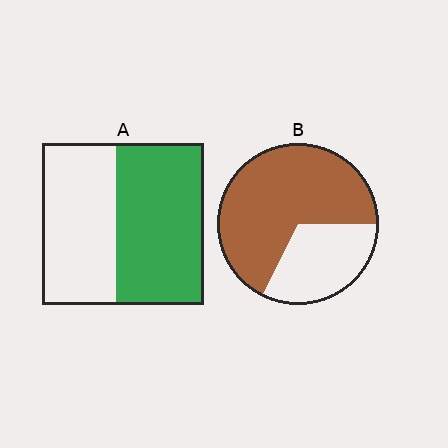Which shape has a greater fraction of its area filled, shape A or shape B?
Shape B.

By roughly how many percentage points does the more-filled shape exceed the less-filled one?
By roughly 15 percentage points (B over A).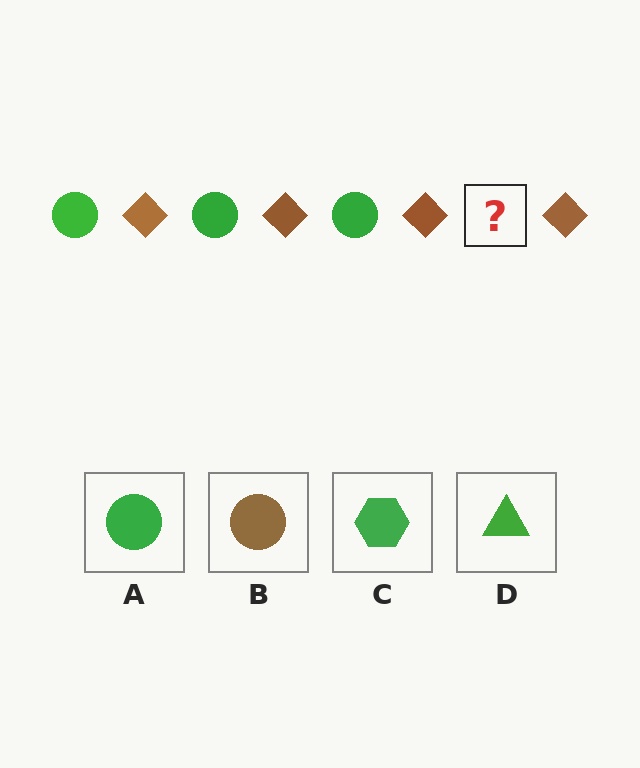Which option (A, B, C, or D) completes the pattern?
A.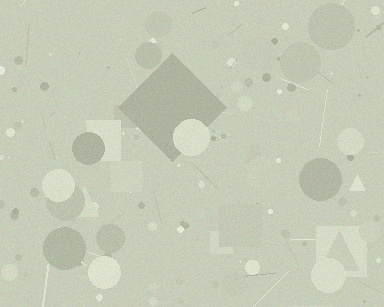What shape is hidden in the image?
A diamond is hidden in the image.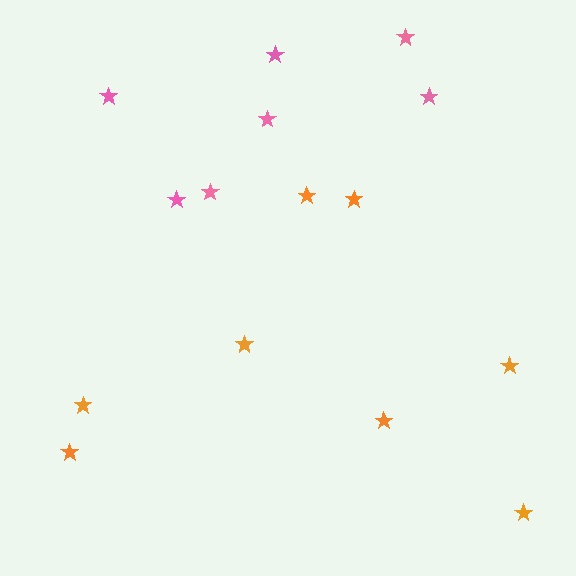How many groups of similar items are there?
There are 2 groups: one group of orange stars (8) and one group of pink stars (7).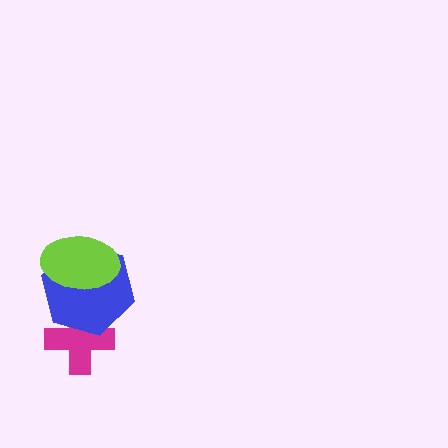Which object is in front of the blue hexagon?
The lime ellipse is in front of the blue hexagon.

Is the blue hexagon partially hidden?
Yes, it is partially covered by another shape.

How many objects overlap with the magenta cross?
1 object overlaps with the magenta cross.